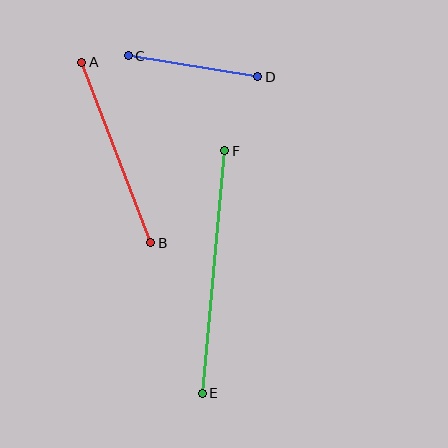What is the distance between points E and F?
The distance is approximately 243 pixels.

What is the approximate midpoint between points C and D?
The midpoint is at approximately (193, 66) pixels.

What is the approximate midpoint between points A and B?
The midpoint is at approximately (116, 153) pixels.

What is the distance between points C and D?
The distance is approximately 131 pixels.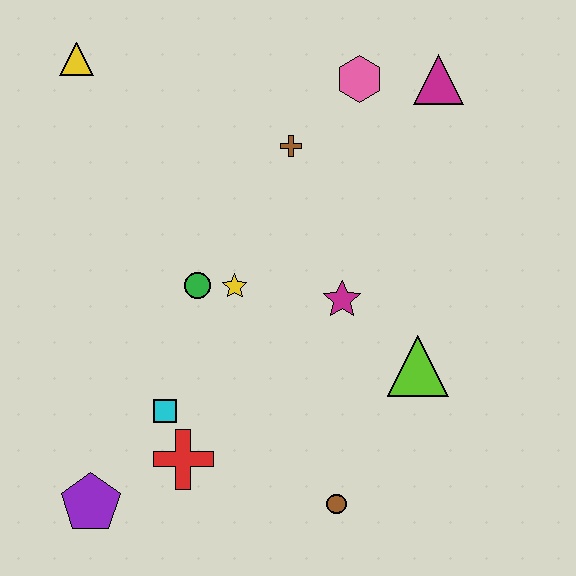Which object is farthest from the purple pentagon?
The magenta triangle is farthest from the purple pentagon.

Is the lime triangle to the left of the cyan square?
No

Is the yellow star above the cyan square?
Yes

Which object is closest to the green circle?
The yellow star is closest to the green circle.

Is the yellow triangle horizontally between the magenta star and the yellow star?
No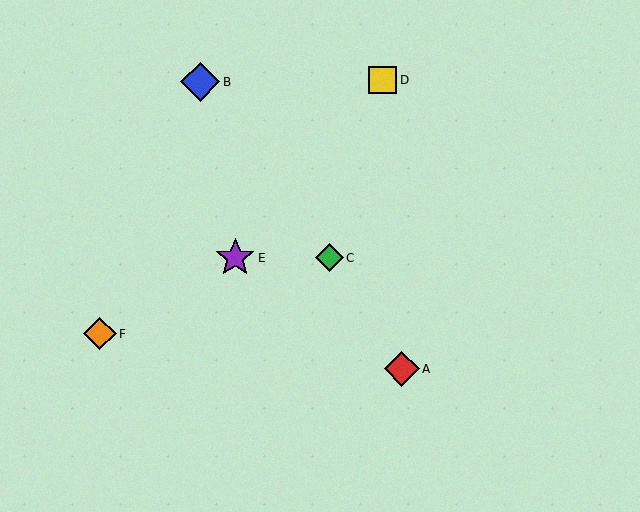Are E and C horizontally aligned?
Yes, both are at y≈258.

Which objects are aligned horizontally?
Objects C, E are aligned horizontally.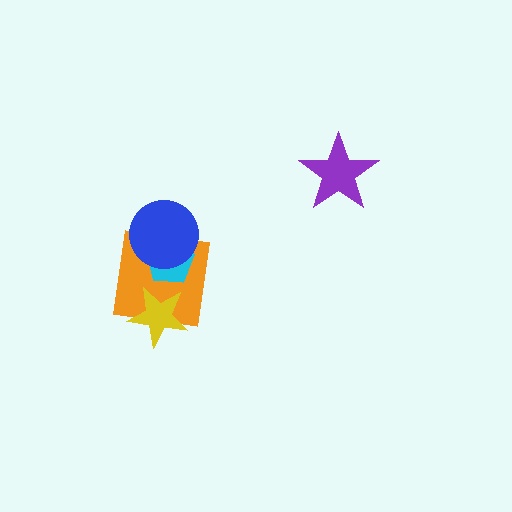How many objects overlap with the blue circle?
2 objects overlap with the blue circle.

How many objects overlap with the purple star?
0 objects overlap with the purple star.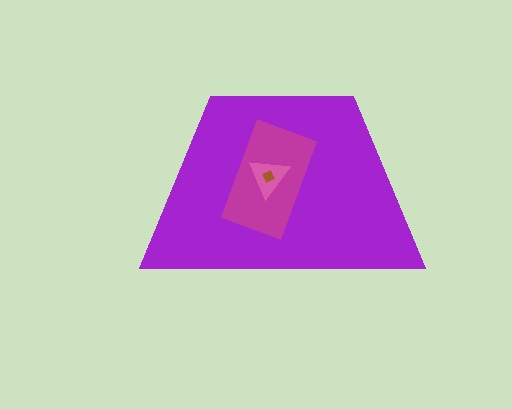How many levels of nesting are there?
4.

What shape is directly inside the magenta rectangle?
The pink triangle.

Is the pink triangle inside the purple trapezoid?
Yes.